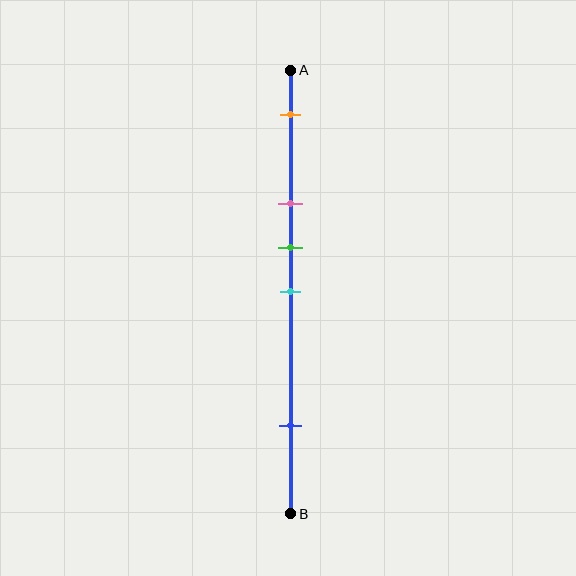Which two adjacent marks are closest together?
The green and cyan marks are the closest adjacent pair.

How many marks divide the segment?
There are 5 marks dividing the segment.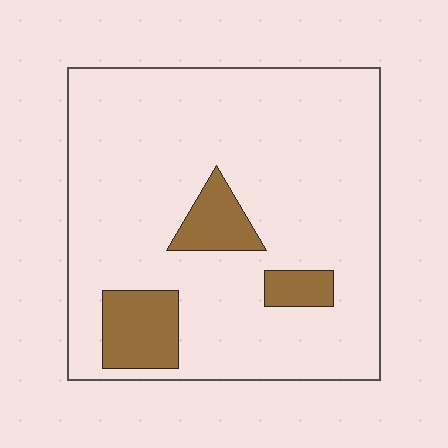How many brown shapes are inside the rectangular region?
3.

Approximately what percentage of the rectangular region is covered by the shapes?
Approximately 15%.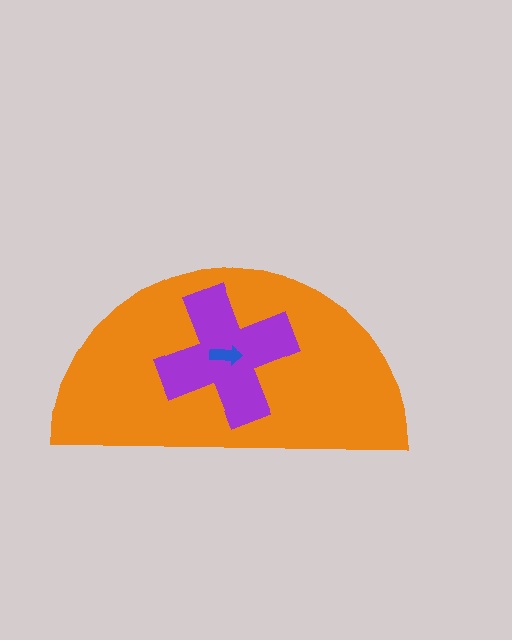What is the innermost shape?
The blue arrow.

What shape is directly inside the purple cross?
The blue arrow.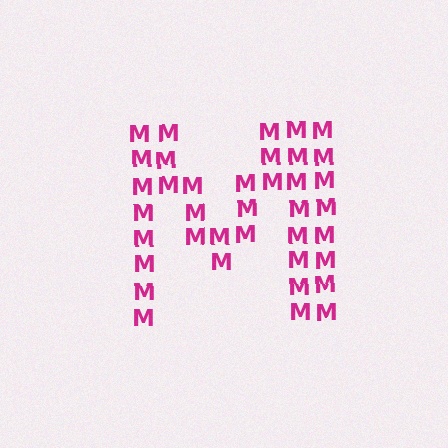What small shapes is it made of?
It is made of small letter M's.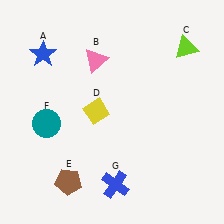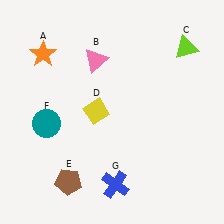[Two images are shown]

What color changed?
The star (A) changed from blue in Image 1 to orange in Image 2.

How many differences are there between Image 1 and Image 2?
There is 1 difference between the two images.